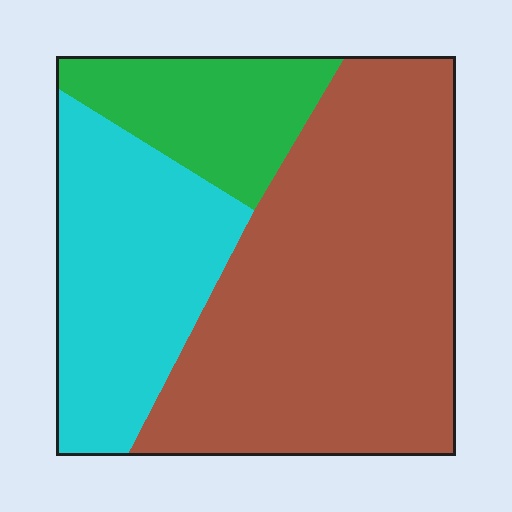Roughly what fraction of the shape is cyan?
Cyan takes up about one quarter (1/4) of the shape.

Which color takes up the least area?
Green, at roughly 15%.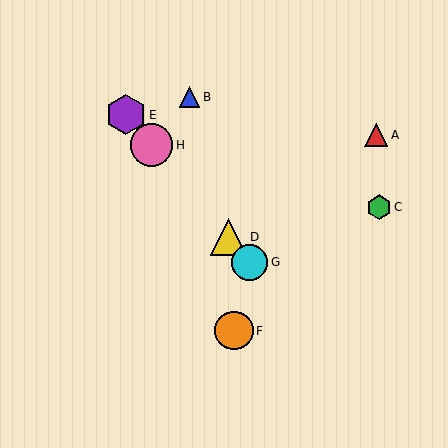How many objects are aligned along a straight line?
4 objects (D, E, G, H) are aligned along a straight line.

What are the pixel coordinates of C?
Object C is at (379, 207).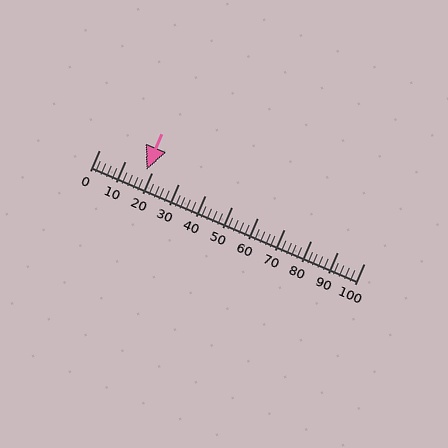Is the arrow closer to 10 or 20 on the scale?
The arrow is closer to 20.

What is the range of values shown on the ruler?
The ruler shows values from 0 to 100.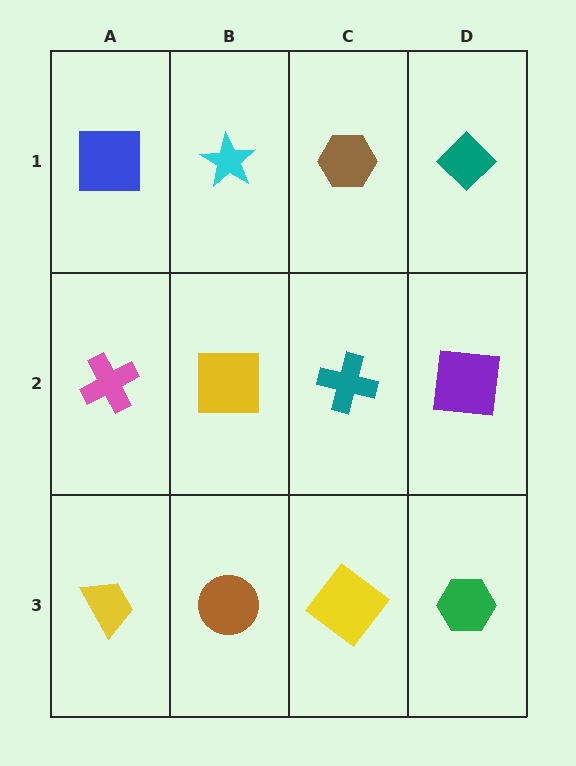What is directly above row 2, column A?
A blue square.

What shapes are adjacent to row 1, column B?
A yellow square (row 2, column B), a blue square (row 1, column A), a brown hexagon (row 1, column C).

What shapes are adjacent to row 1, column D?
A purple square (row 2, column D), a brown hexagon (row 1, column C).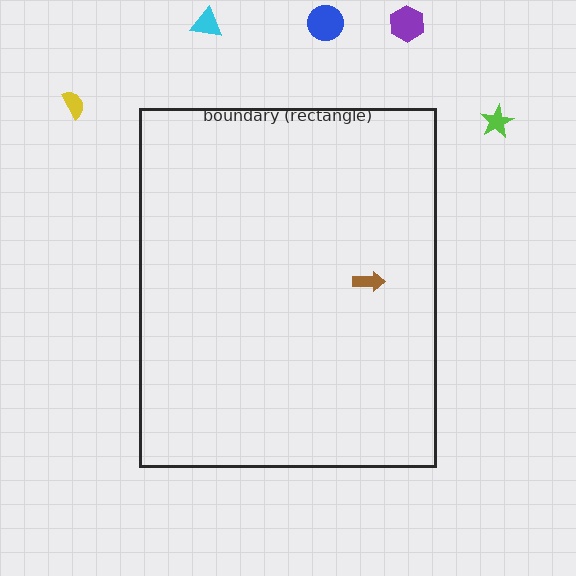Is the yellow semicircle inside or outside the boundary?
Outside.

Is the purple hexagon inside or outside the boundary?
Outside.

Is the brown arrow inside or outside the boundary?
Inside.